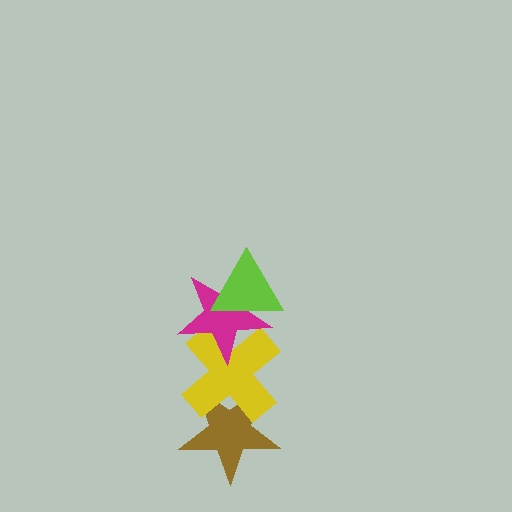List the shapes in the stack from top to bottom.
From top to bottom: the lime triangle, the magenta star, the yellow cross, the brown star.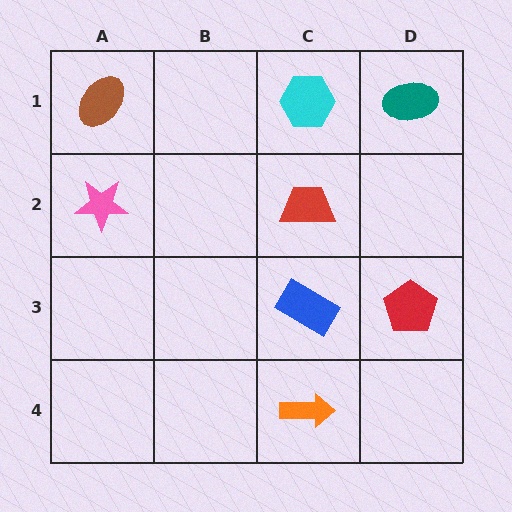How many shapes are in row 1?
3 shapes.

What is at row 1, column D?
A teal ellipse.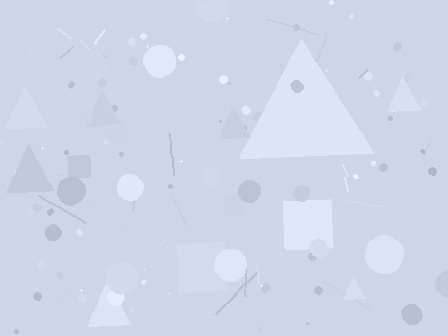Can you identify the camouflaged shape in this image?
The camouflaged shape is a triangle.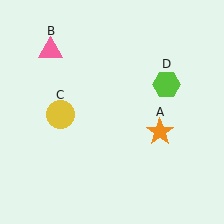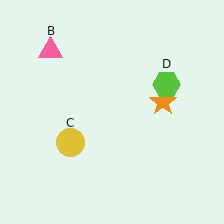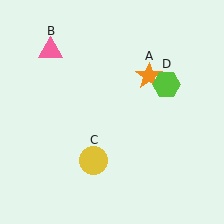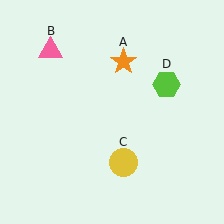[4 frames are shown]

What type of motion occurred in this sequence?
The orange star (object A), yellow circle (object C) rotated counterclockwise around the center of the scene.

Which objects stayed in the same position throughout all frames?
Pink triangle (object B) and lime hexagon (object D) remained stationary.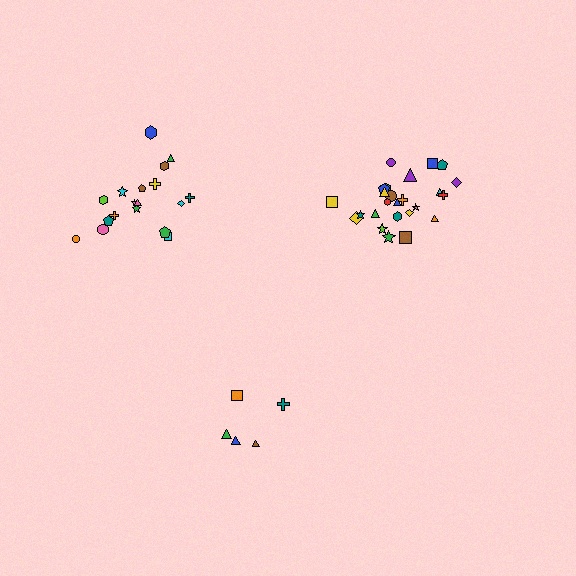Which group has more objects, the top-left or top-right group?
The top-right group.